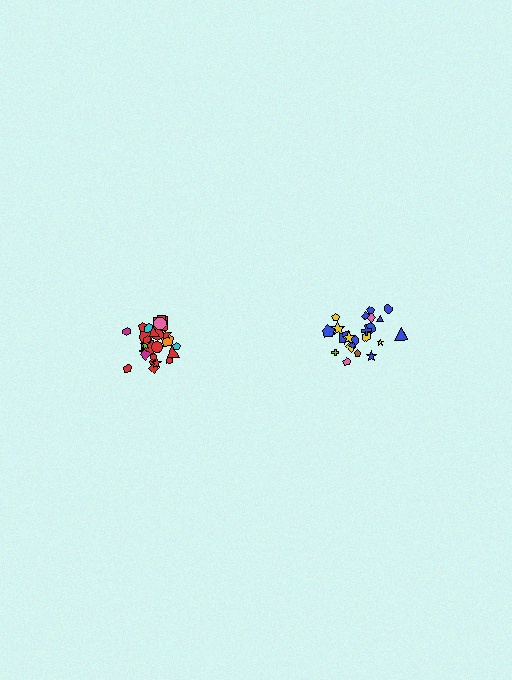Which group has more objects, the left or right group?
The left group.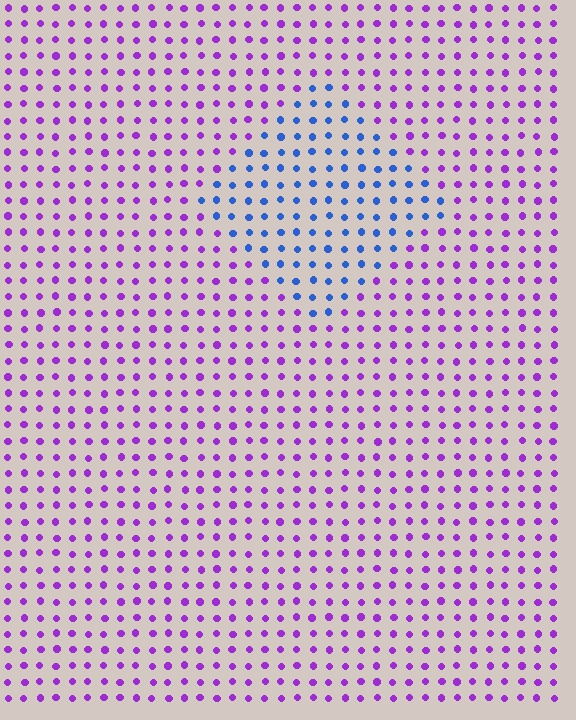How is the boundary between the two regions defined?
The boundary is defined purely by a slight shift in hue (about 60 degrees). Spacing, size, and orientation are identical on both sides.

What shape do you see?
I see a diamond.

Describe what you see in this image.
The image is filled with small purple elements in a uniform arrangement. A diamond-shaped region is visible where the elements are tinted to a slightly different hue, forming a subtle color boundary.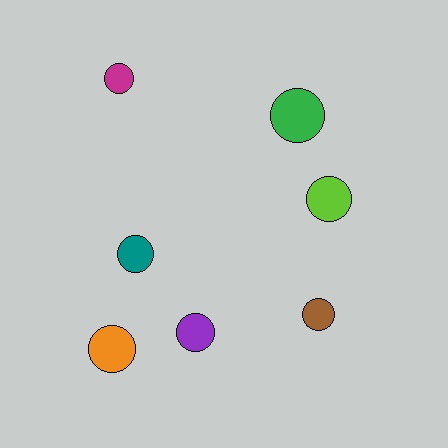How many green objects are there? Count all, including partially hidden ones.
There is 1 green object.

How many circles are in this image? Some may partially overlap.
There are 7 circles.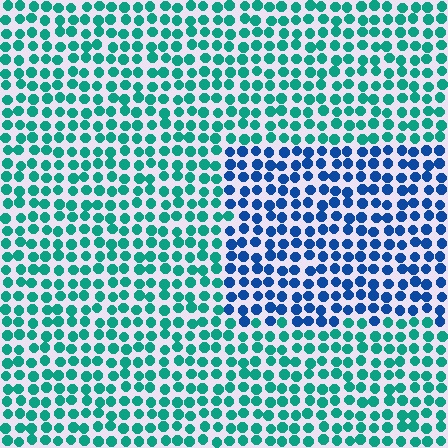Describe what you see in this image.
The image is filled with small teal elements in a uniform arrangement. A rectangle-shaped region is visible where the elements are tinted to a slightly different hue, forming a subtle color boundary.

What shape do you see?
I see a rectangle.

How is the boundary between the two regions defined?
The boundary is defined purely by a slight shift in hue (about 48 degrees). Spacing, size, and orientation are identical on both sides.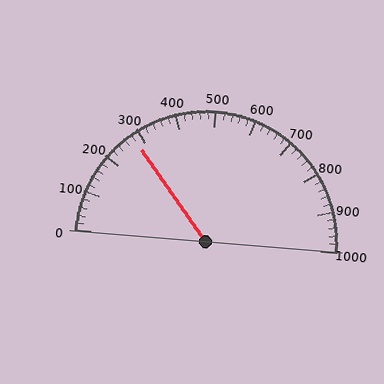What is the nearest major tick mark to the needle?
The nearest major tick mark is 300.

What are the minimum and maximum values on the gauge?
The gauge ranges from 0 to 1000.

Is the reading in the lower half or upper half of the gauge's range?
The reading is in the lower half of the range (0 to 1000).